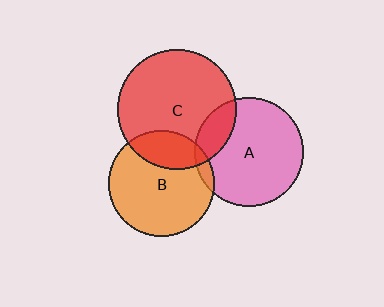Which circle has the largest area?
Circle C (red).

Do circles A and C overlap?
Yes.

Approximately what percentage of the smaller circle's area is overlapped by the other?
Approximately 15%.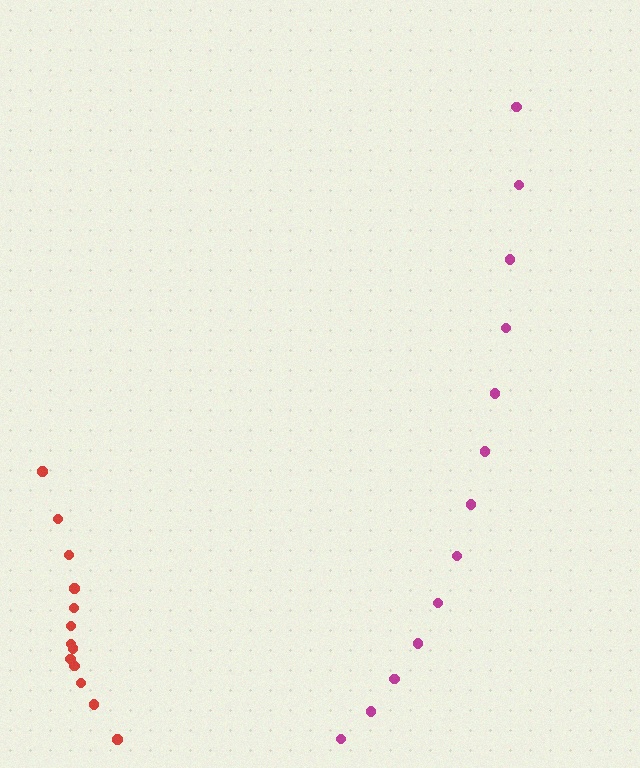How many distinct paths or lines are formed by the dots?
There are 2 distinct paths.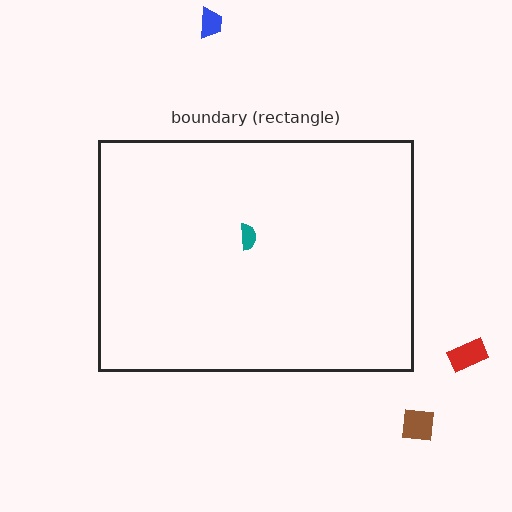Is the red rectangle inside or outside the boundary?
Outside.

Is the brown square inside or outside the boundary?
Outside.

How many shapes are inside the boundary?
1 inside, 3 outside.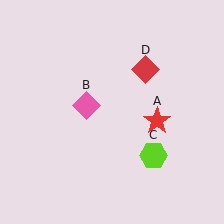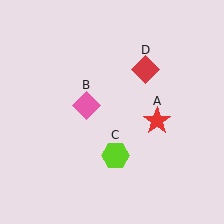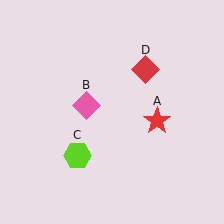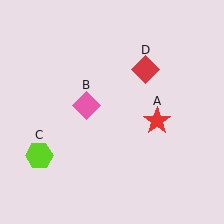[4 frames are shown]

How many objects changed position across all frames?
1 object changed position: lime hexagon (object C).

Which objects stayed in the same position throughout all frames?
Red star (object A) and pink diamond (object B) and red diamond (object D) remained stationary.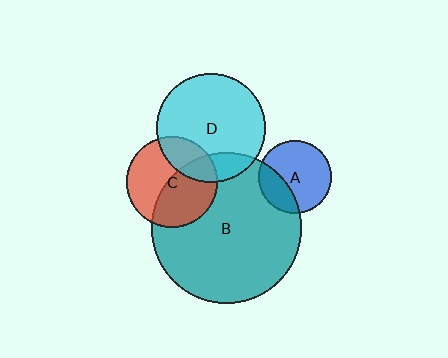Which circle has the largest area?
Circle B (teal).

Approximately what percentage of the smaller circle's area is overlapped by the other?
Approximately 50%.